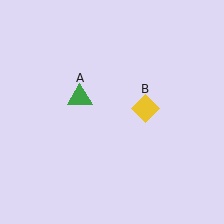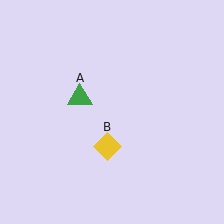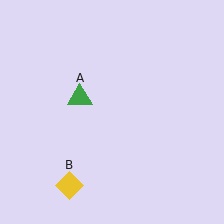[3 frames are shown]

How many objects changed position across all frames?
1 object changed position: yellow diamond (object B).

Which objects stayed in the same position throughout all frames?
Green triangle (object A) remained stationary.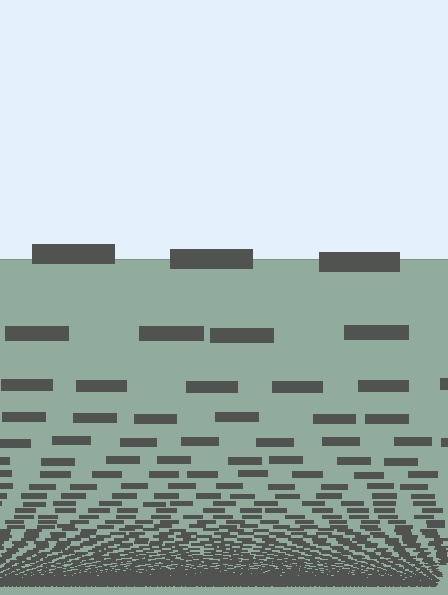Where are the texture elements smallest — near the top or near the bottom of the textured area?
Near the bottom.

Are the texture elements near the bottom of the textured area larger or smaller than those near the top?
Smaller. The gradient is inverted — elements near the bottom are smaller and denser.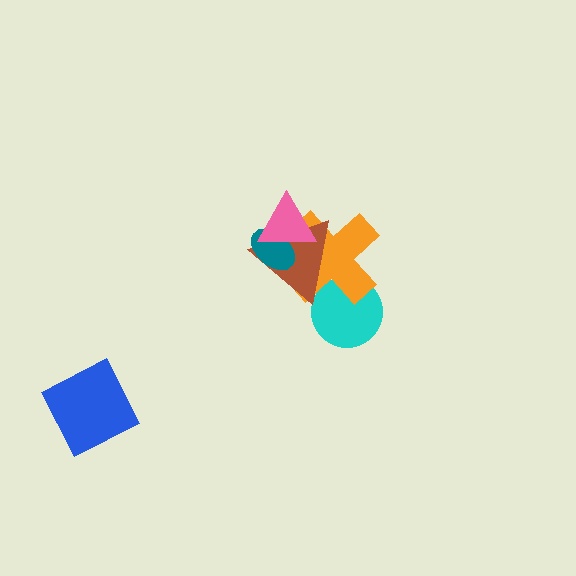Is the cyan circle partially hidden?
Yes, it is partially covered by another shape.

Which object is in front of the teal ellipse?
The pink triangle is in front of the teal ellipse.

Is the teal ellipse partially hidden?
Yes, it is partially covered by another shape.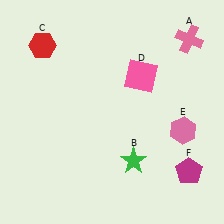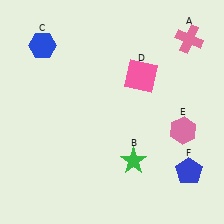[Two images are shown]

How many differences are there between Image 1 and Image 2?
There are 2 differences between the two images.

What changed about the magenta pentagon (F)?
In Image 1, F is magenta. In Image 2, it changed to blue.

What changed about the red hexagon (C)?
In Image 1, C is red. In Image 2, it changed to blue.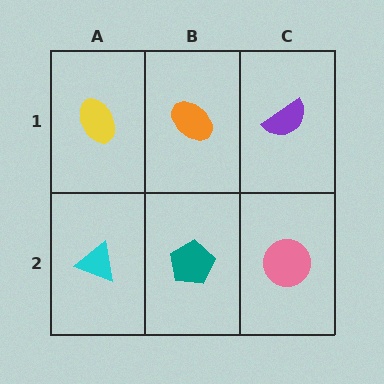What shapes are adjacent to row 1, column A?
A cyan triangle (row 2, column A), an orange ellipse (row 1, column B).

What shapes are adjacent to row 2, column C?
A purple semicircle (row 1, column C), a teal pentagon (row 2, column B).